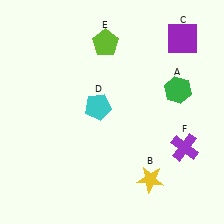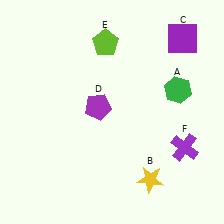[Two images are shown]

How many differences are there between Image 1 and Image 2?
There is 1 difference between the two images.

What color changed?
The pentagon (D) changed from cyan in Image 1 to purple in Image 2.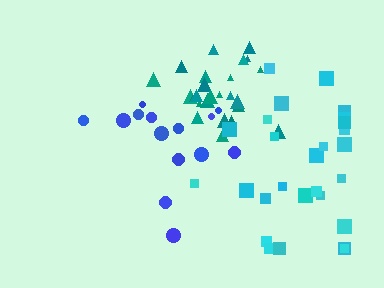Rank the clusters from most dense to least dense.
teal, blue, cyan.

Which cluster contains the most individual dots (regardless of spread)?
Cyan (27).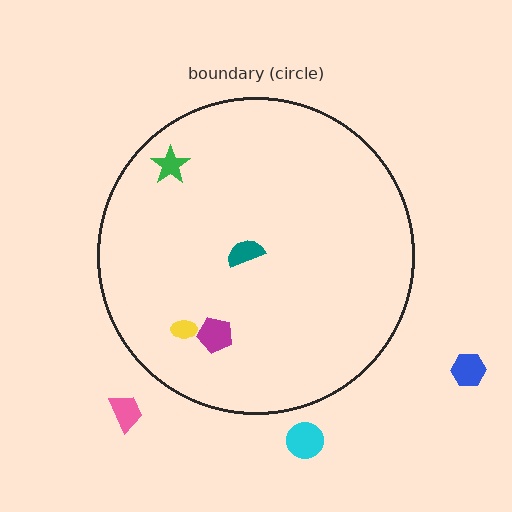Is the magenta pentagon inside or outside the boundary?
Inside.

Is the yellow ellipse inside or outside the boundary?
Inside.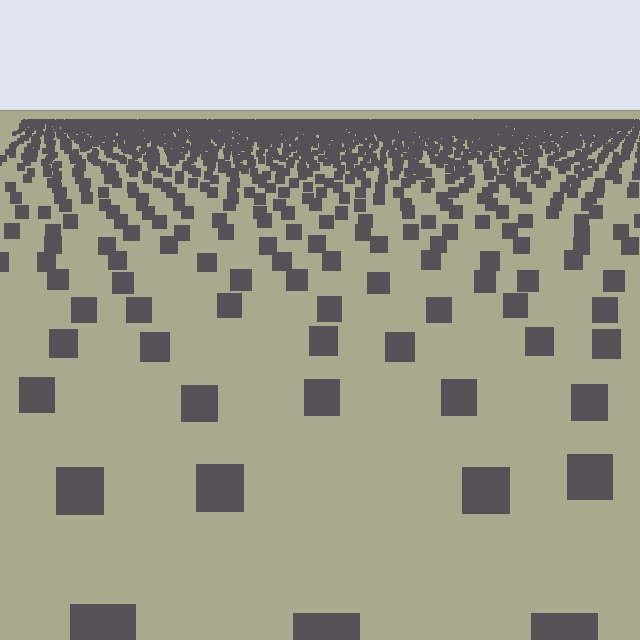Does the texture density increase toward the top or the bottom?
Density increases toward the top.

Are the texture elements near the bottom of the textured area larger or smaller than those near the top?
Larger. Near the bottom, elements are closer to the viewer and appear at a bigger on-screen size.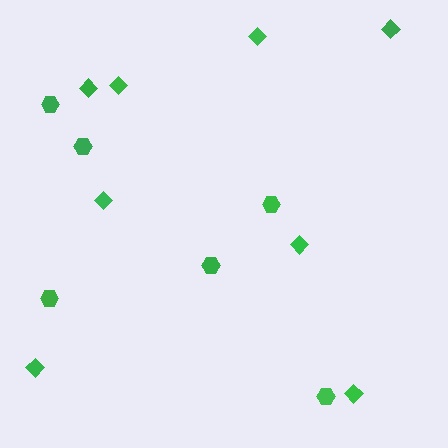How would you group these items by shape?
There are 2 groups: one group of diamonds (8) and one group of hexagons (6).